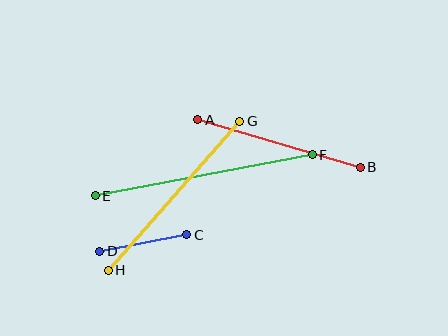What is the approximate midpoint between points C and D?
The midpoint is at approximately (143, 243) pixels.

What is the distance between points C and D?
The distance is approximately 88 pixels.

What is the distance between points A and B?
The distance is approximately 169 pixels.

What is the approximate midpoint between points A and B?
The midpoint is at approximately (279, 143) pixels.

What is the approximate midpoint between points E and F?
The midpoint is at approximately (204, 175) pixels.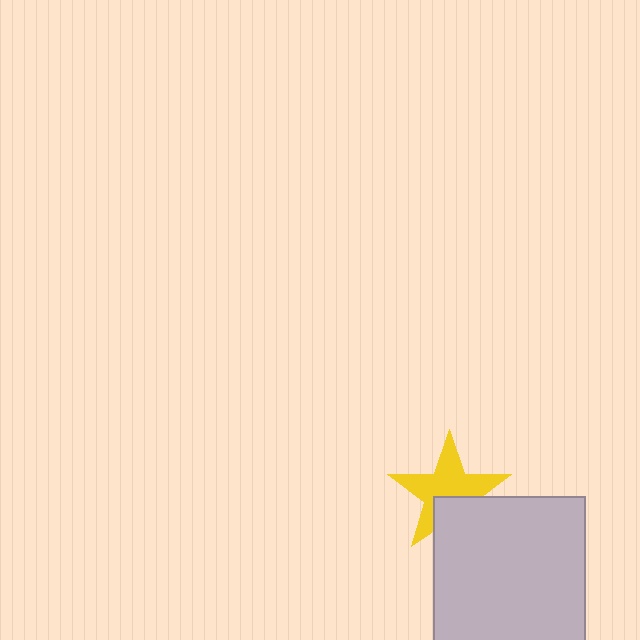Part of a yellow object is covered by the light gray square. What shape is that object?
It is a star.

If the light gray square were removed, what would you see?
You would see the complete yellow star.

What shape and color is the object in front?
The object in front is a light gray square.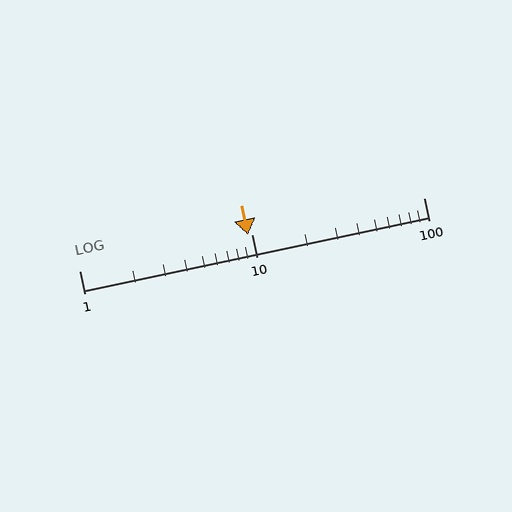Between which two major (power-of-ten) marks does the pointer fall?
The pointer is between 1 and 10.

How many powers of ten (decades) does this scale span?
The scale spans 2 decades, from 1 to 100.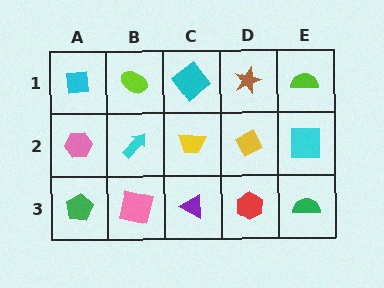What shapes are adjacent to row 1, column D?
A yellow diamond (row 2, column D), a cyan diamond (row 1, column C), a lime semicircle (row 1, column E).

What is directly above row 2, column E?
A lime semicircle.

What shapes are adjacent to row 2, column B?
A lime ellipse (row 1, column B), a pink square (row 3, column B), a pink hexagon (row 2, column A), a yellow trapezoid (row 2, column C).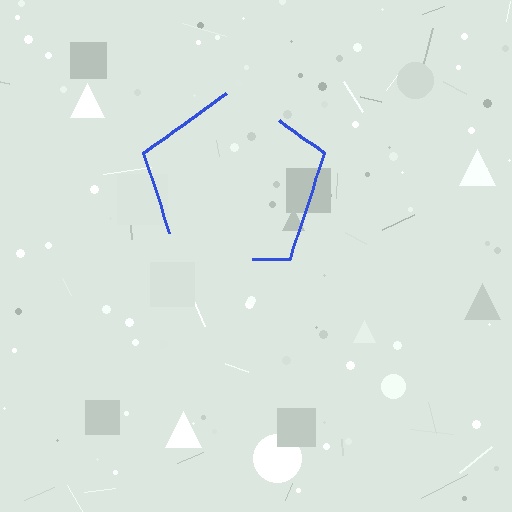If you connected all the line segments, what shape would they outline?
They would outline a pentagon.